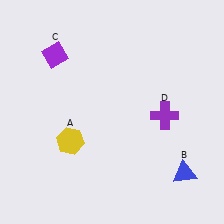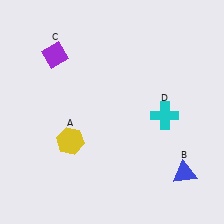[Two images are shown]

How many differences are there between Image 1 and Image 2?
There is 1 difference between the two images.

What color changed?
The cross (D) changed from purple in Image 1 to cyan in Image 2.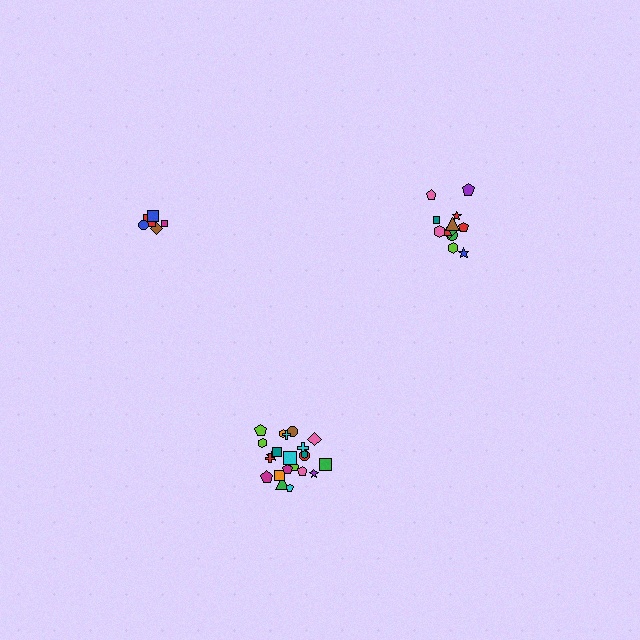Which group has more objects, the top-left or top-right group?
The top-right group.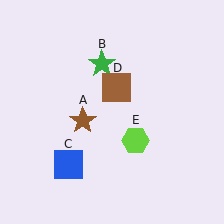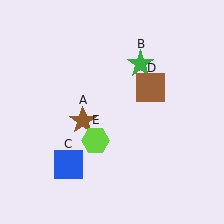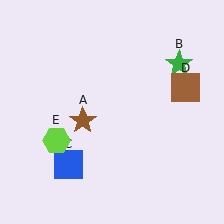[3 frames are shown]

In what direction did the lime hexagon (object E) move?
The lime hexagon (object E) moved left.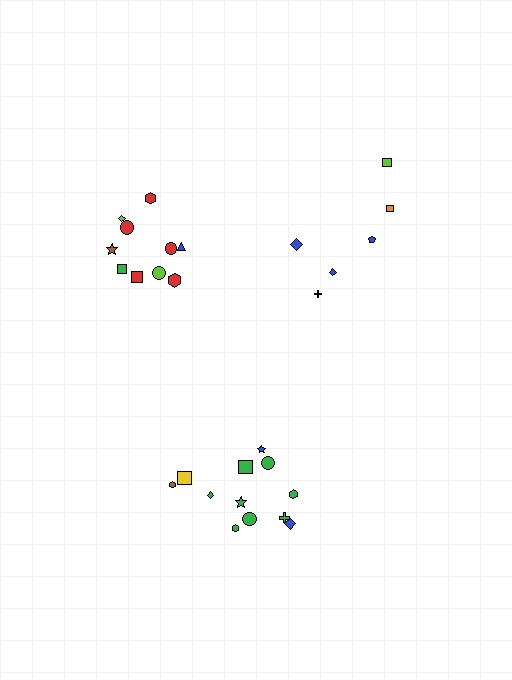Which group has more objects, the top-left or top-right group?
The top-left group.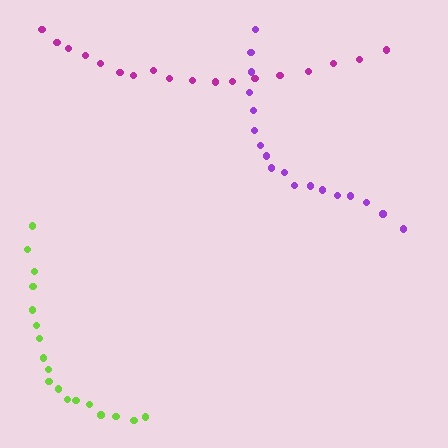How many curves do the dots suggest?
There are 3 distinct paths.